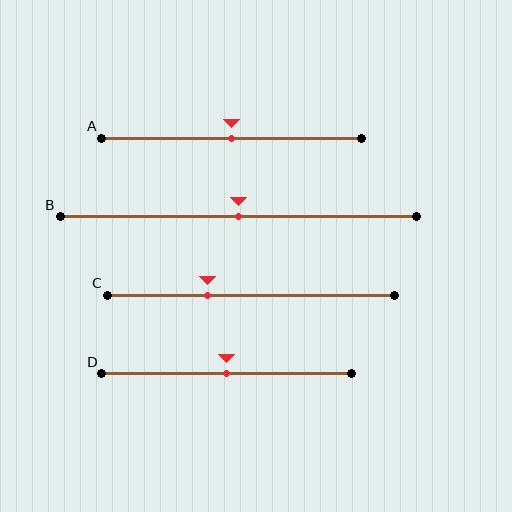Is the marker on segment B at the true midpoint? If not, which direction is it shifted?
Yes, the marker on segment B is at the true midpoint.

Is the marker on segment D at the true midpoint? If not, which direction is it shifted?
Yes, the marker on segment D is at the true midpoint.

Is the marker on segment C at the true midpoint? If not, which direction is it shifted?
No, the marker on segment C is shifted to the left by about 15% of the segment length.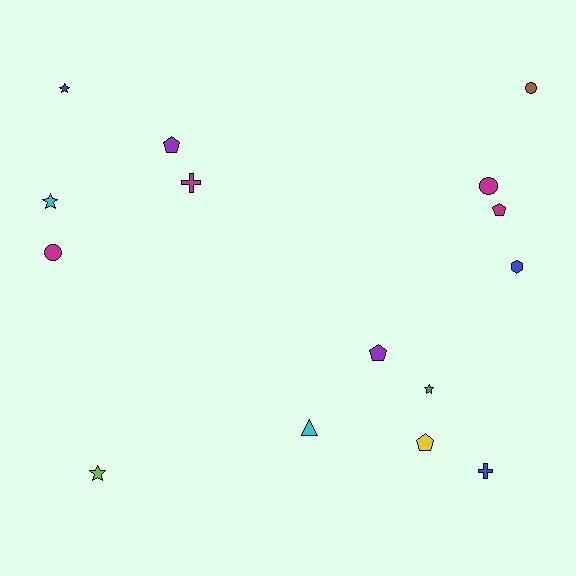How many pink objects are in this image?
There are no pink objects.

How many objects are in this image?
There are 15 objects.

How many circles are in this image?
There are 3 circles.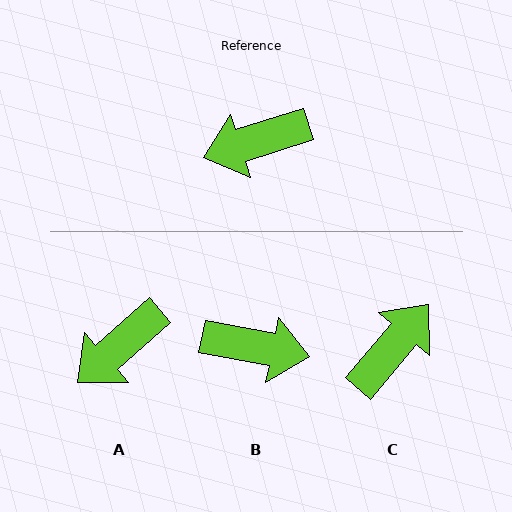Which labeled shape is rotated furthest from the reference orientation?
B, about 151 degrees away.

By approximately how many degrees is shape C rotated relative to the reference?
Approximately 148 degrees clockwise.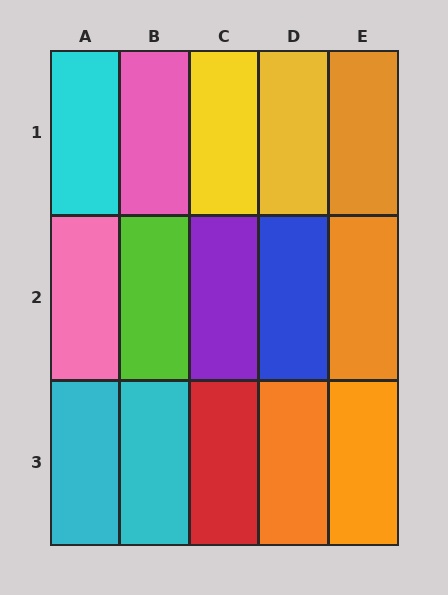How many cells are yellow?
2 cells are yellow.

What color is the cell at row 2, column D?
Blue.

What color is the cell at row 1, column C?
Yellow.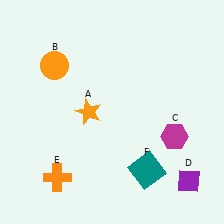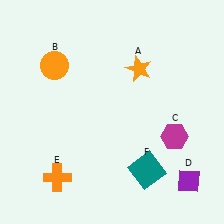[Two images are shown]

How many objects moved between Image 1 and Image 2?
1 object moved between the two images.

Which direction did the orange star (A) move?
The orange star (A) moved right.